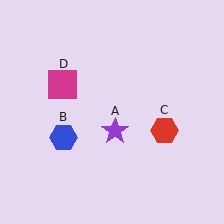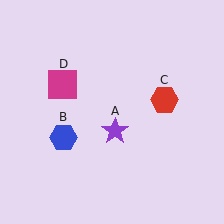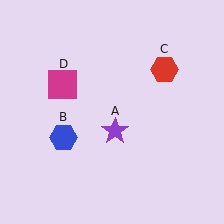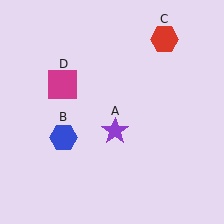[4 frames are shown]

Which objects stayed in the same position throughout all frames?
Purple star (object A) and blue hexagon (object B) and magenta square (object D) remained stationary.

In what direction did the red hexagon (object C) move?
The red hexagon (object C) moved up.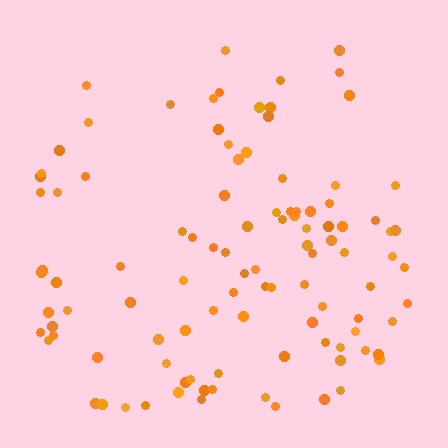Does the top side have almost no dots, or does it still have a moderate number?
Still a moderate number, just noticeably fewer than the bottom.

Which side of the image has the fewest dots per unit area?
The top.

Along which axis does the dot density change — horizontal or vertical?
Vertical.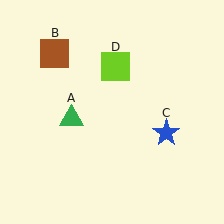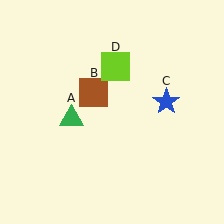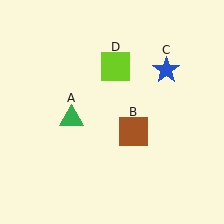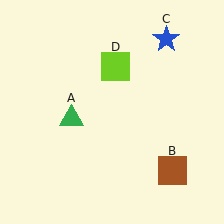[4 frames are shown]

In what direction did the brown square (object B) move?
The brown square (object B) moved down and to the right.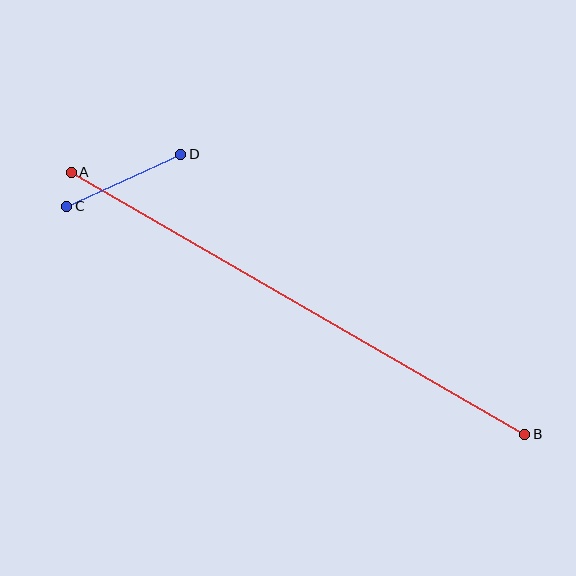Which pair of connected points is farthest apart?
Points A and B are farthest apart.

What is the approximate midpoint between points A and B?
The midpoint is at approximately (298, 303) pixels.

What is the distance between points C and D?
The distance is approximately 125 pixels.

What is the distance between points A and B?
The distance is approximately 524 pixels.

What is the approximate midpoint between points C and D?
The midpoint is at approximately (124, 180) pixels.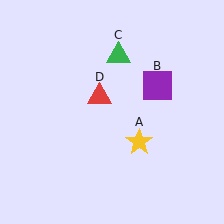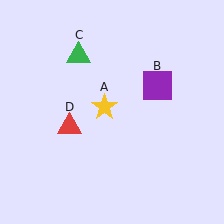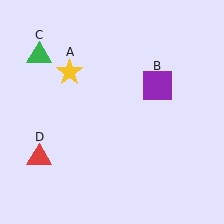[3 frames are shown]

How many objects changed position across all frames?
3 objects changed position: yellow star (object A), green triangle (object C), red triangle (object D).